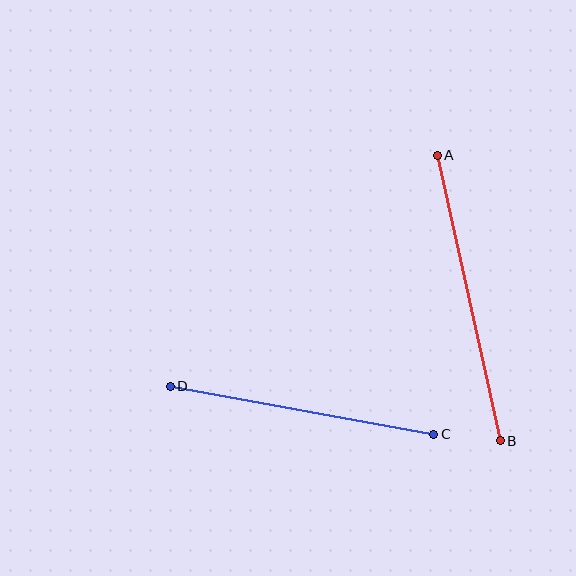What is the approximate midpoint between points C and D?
The midpoint is at approximately (302, 410) pixels.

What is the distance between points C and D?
The distance is approximately 268 pixels.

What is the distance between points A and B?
The distance is approximately 292 pixels.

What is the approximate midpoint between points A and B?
The midpoint is at approximately (469, 298) pixels.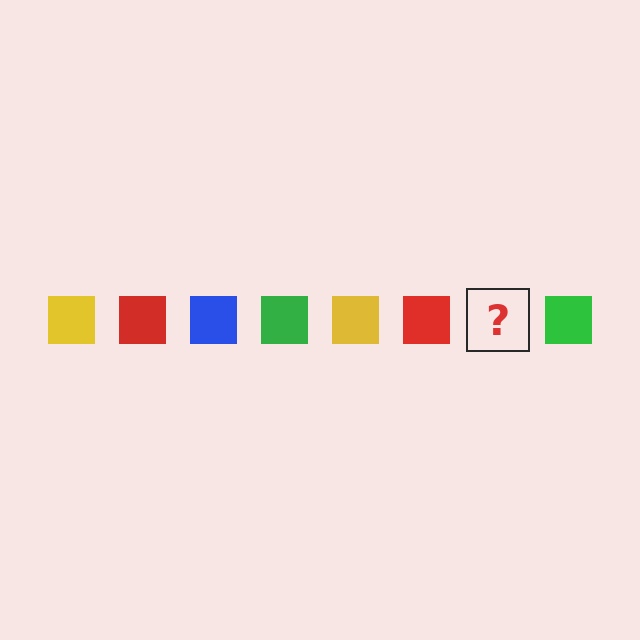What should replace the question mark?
The question mark should be replaced with a blue square.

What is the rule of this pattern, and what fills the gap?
The rule is that the pattern cycles through yellow, red, blue, green squares. The gap should be filled with a blue square.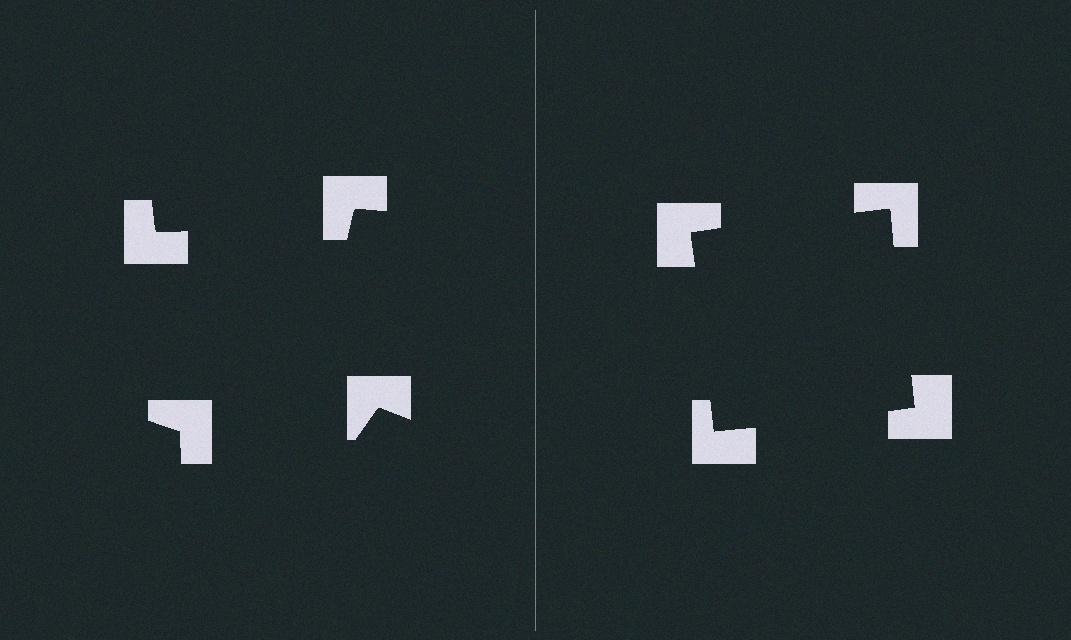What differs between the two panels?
The notched squares are positioned identically on both sides; only the wedge orientations differ. On the right they align to a square; on the left they are misaligned.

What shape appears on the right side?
An illusory square.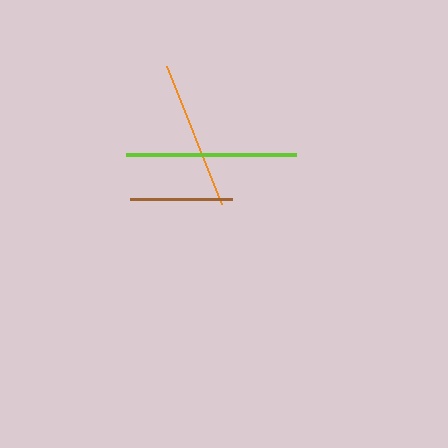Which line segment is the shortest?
The brown line is the shortest at approximately 102 pixels.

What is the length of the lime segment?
The lime segment is approximately 170 pixels long.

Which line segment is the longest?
The lime line is the longest at approximately 170 pixels.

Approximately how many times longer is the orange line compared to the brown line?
The orange line is approximately 1.5 times the length of the brown line.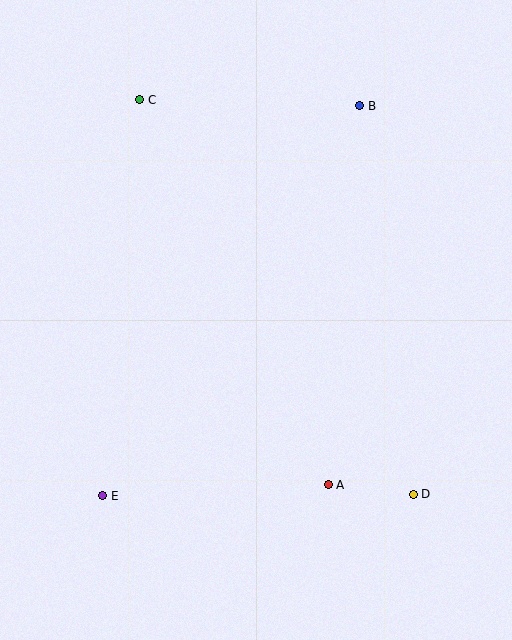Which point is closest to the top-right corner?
Point B is closest to the top-right corner.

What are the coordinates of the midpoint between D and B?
The midpoint between D and B is at (386, 300).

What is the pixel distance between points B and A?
The distance between B and A is 380 pixels.